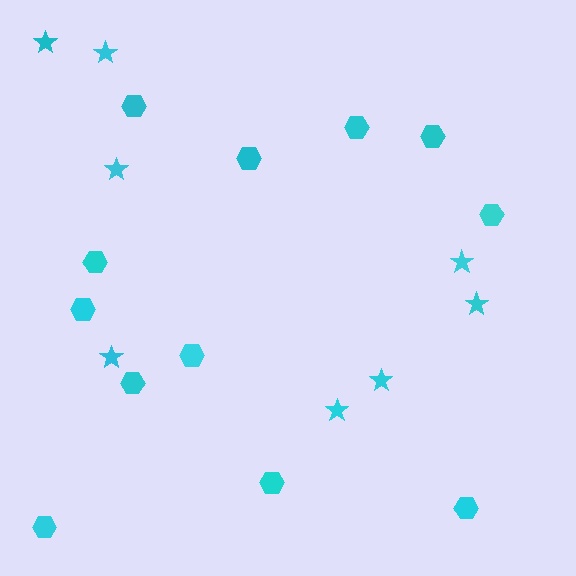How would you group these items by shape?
There are 2 groups: one group of hexagons (12) and one group of stars (8).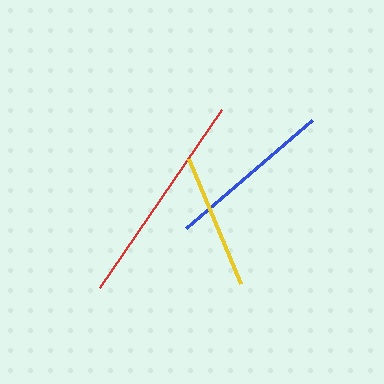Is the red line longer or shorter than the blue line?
The red line is longer than the blue line.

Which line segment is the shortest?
The yellow line is the shortest at approximately 135 pixels.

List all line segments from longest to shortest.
From longest to shortest: red, blue, yellow.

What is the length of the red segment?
The red segment is approximately 216 pixels long.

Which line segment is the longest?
The red line is the longest at approximately 216 pixels.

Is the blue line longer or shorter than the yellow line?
The blue line is longer than the yellow line.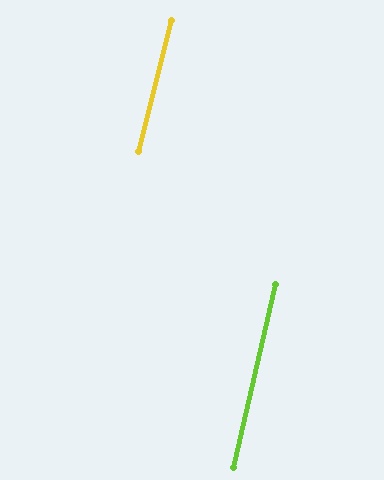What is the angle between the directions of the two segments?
Approximately 1 degree.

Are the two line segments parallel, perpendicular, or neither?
Parallel — their directions differ by only 1.3°.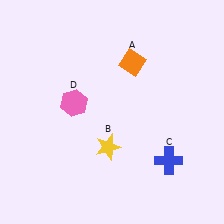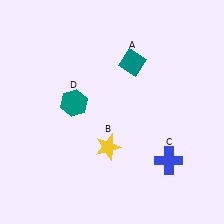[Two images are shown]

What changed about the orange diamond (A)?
In Image 1, A is orange. In Image 2, it changed to teal.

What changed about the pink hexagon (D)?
In Image 1, D is pink. In Image 2, it changed to teal.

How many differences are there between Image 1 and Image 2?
There are 2 differences between the two images.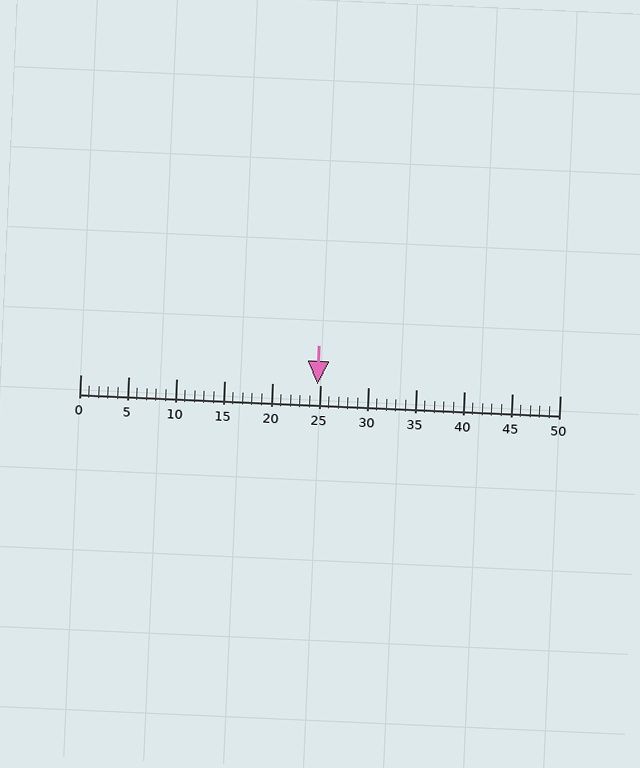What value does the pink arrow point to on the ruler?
The pink arrow points to approximately 25.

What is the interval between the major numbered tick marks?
The major tick marks are spaced 5 units apart.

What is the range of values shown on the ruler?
The ruler shows values from 0 to 50.